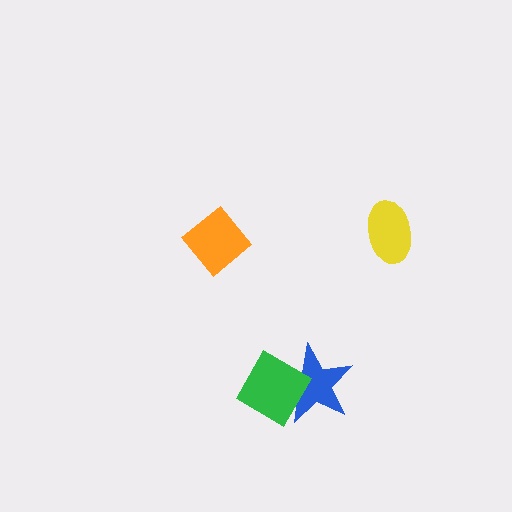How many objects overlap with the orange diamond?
0 objects overlap with the orange diamond.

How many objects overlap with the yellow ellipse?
0 objects overlap with the yellow ellipse.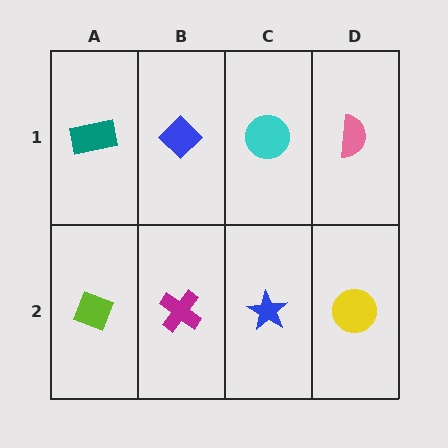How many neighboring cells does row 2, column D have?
2.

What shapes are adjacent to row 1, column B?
A magenta cross (row 2, column B), a teal rectangle (row 1, column A), a cyan circle (row 1, column C).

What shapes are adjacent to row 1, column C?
A blue star (row 2, column C), a blue diamond (row 1, column B), a pink semicircle (row 1, column D).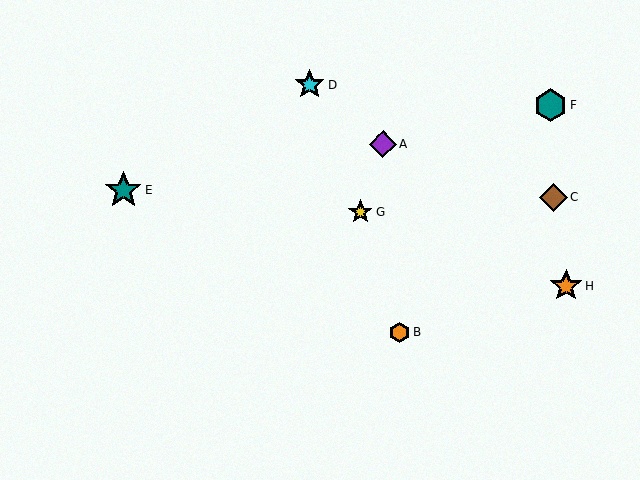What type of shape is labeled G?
Shape G is a yellow star.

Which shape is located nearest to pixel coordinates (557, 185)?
The brown diamond (labeled C) at (554, 198) is nearest to that location.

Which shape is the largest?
The teal star (labeled E) is the largest.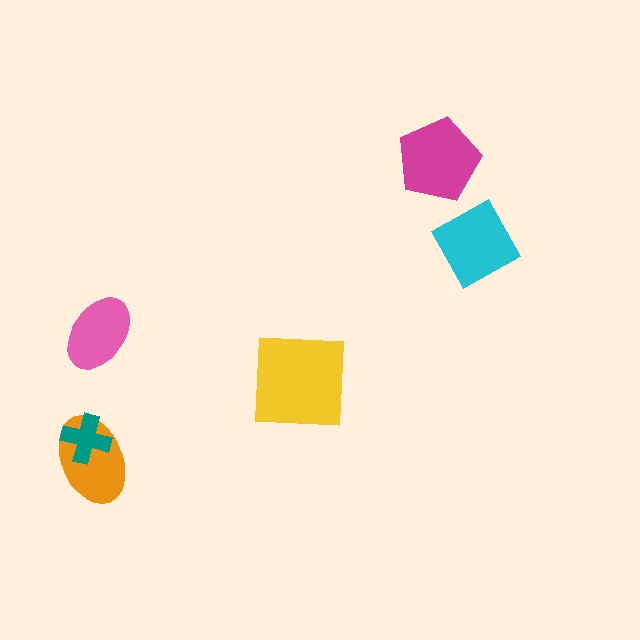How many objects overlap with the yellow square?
0 objects overlap with the yellow square.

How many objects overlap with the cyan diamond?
0 objects overlap with the cyan diamond.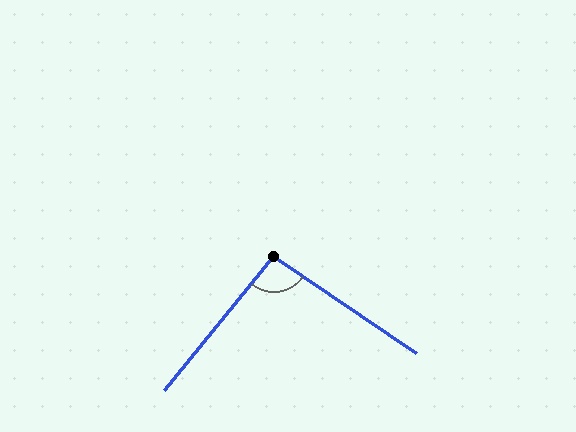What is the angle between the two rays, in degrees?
Approximately 95 degrees.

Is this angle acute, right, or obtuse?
It is approximately a right angle.